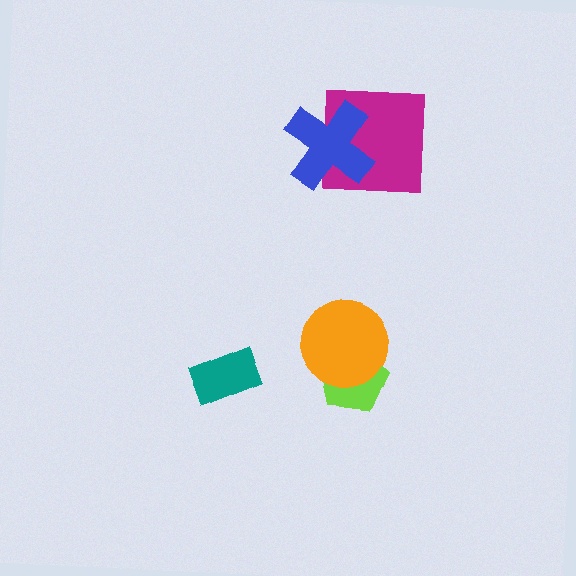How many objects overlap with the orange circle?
1 object overlaps with the orange circle.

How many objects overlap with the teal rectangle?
0 objects overlap with the teal rectangle.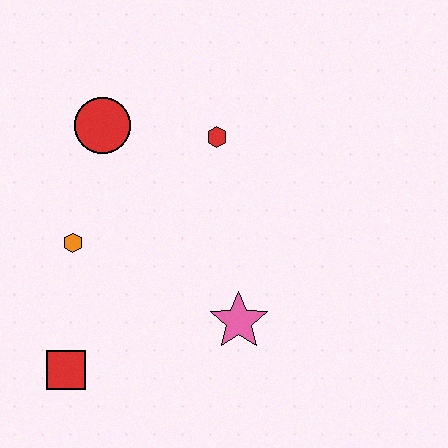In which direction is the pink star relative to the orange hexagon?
The pink star is to the right of the orange hexagon.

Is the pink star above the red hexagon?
No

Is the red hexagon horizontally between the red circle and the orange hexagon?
No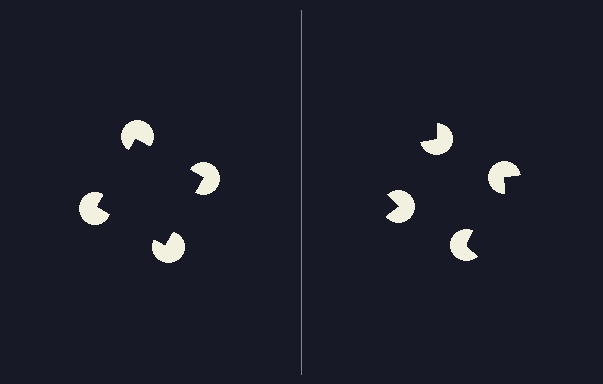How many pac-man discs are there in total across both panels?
8 — 4 on each side.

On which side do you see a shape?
An illusory square appears on the left side. On the right side the wedge cuts are rotated, so no coherent shape forms.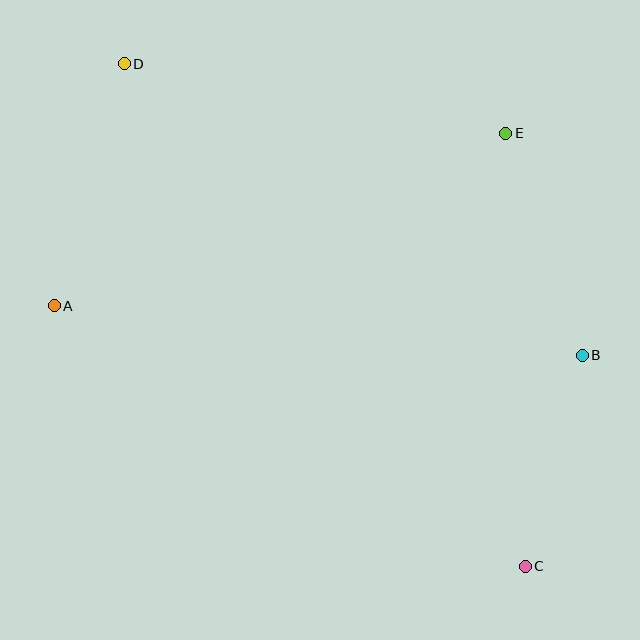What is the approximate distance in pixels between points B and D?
The distance between B and D is approximately 543 pixels.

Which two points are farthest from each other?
Points C and D are farthest from each other.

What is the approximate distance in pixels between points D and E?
The distance between D and E is approximately 388 pixels.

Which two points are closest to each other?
Points B and C are closest to each other.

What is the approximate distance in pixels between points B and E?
The distance between B and E is approximately 235 pixels.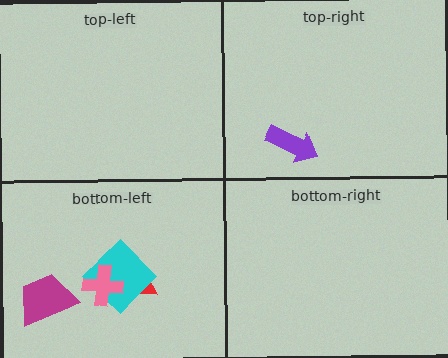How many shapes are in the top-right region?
1.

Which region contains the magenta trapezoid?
The bottom-left region.